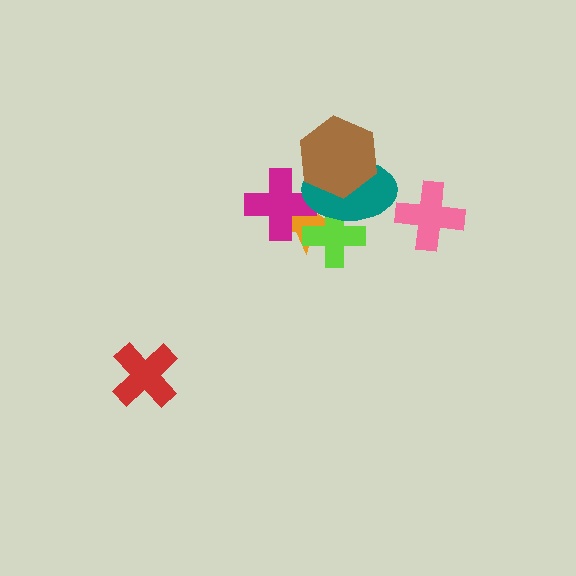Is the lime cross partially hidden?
Yes, it is partially covered by another shape.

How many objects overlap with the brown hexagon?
1 object overlaps with the brown hexagon.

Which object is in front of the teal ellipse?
The brown hexagon is in front of the teal ellipse.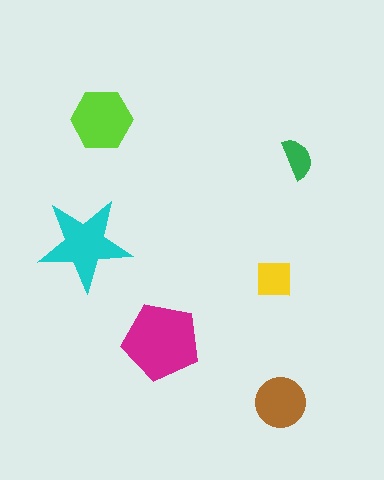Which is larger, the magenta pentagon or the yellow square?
The magenta pentagon.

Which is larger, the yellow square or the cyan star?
The cyan star.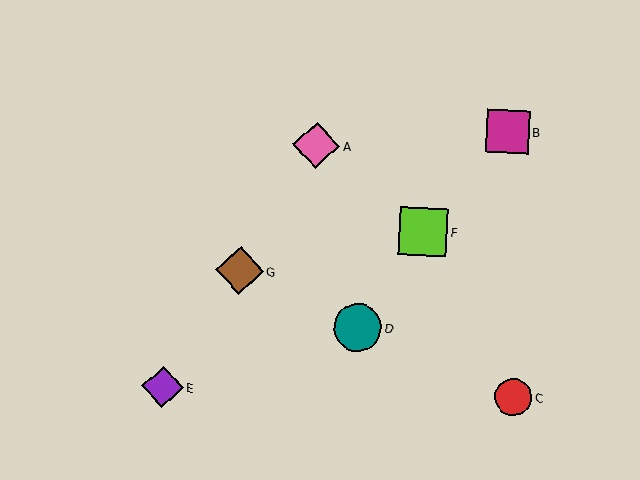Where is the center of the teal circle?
The center of the teal circle is at (358, 328).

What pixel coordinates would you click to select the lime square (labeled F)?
Click at (423, 232) to select the lime square F.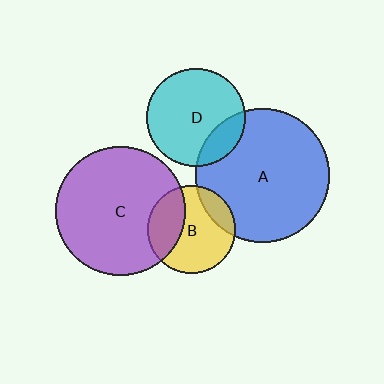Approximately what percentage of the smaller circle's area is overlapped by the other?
Approximately 20%.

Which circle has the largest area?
Circle A (blue).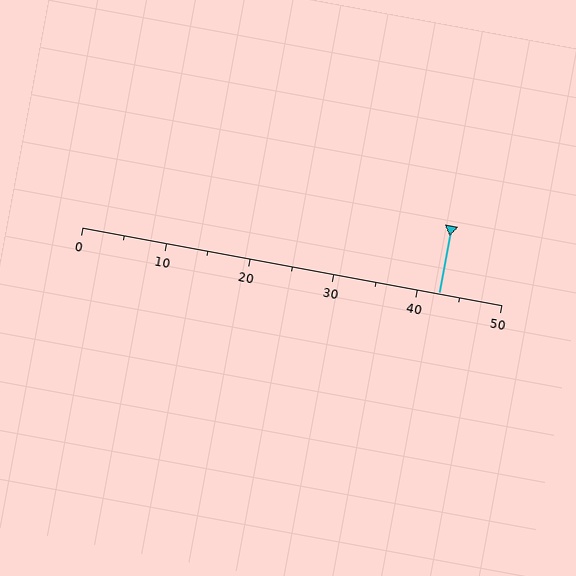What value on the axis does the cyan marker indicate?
The marker indicates approximately 42.5.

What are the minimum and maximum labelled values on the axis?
The axis runs from 0 to 50.